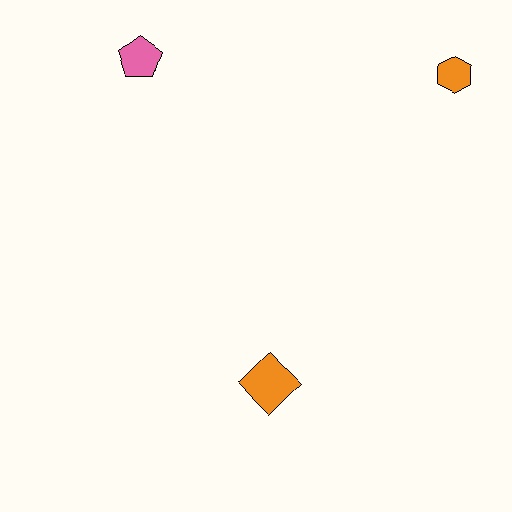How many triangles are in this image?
There are no triangles.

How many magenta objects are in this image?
There are no magenta objects.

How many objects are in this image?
There are 3 objects.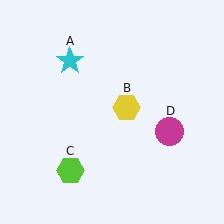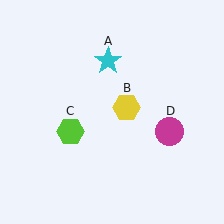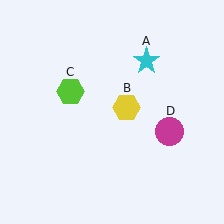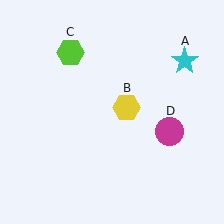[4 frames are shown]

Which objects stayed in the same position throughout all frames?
Yellow hexagon (object B) and magenta circle (object D) remained stationary.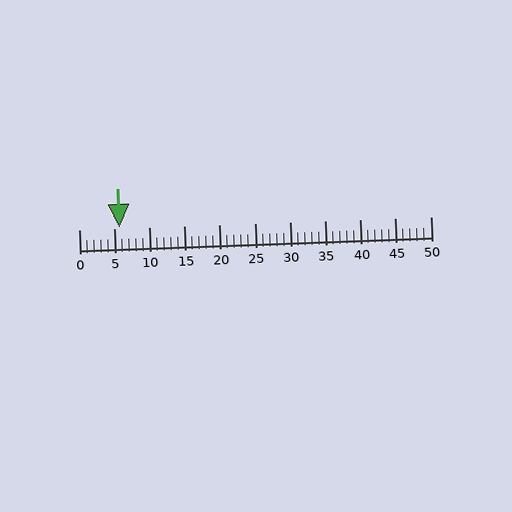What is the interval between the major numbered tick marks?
The major tick marks are spaced 5 units apart.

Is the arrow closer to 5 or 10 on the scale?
The arrow is closer to 5.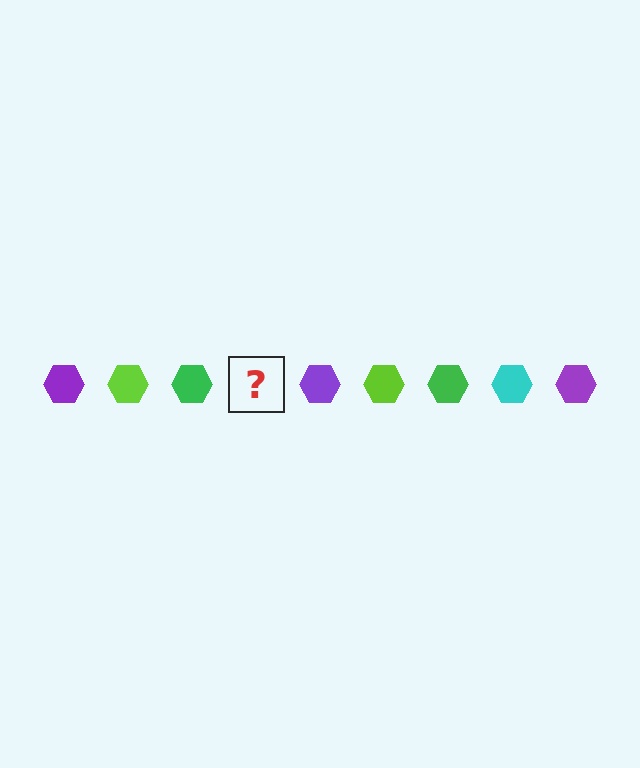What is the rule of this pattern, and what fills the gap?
The rule is that the pattern cycles through purple, lime, green, cyan hexagons. The gap should be filled with a cyan hexagon.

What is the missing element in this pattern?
The missing element is a cyan hexagon.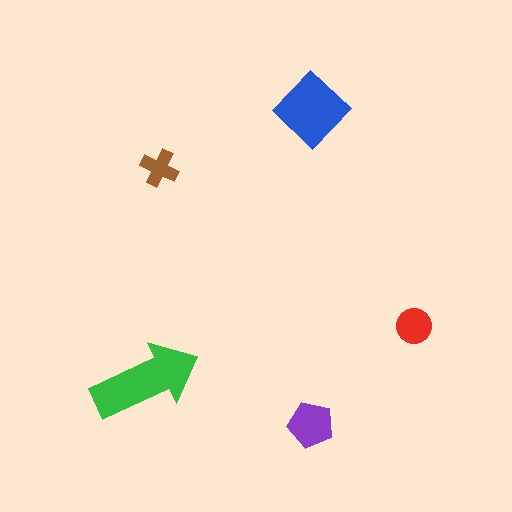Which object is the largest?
The green arrow.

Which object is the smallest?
The brown cross.